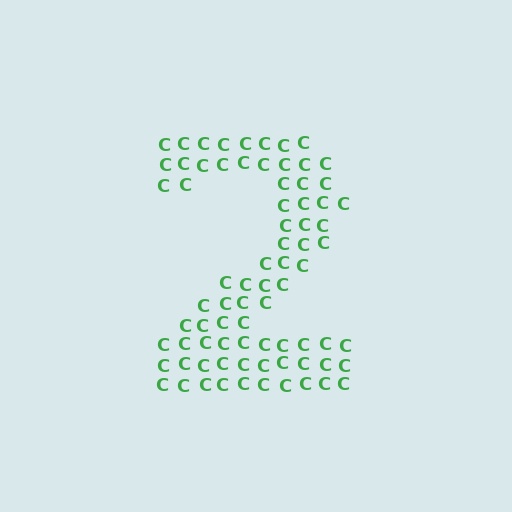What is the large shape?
The large shape is the digit 2.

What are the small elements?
The small elements are letter C's.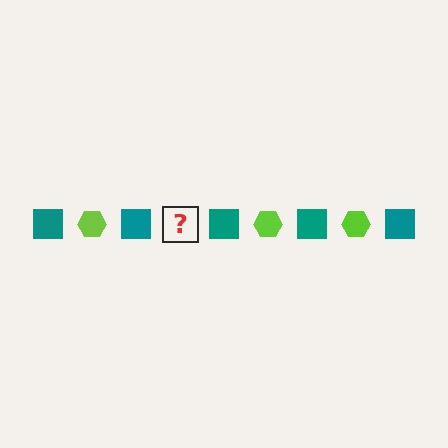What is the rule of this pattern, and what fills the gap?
The rule is that the pattern alternates between teal square and lime hexagon. The gap should be filled with a lime hexagon.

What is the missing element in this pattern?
The missing element is a lime hexagon.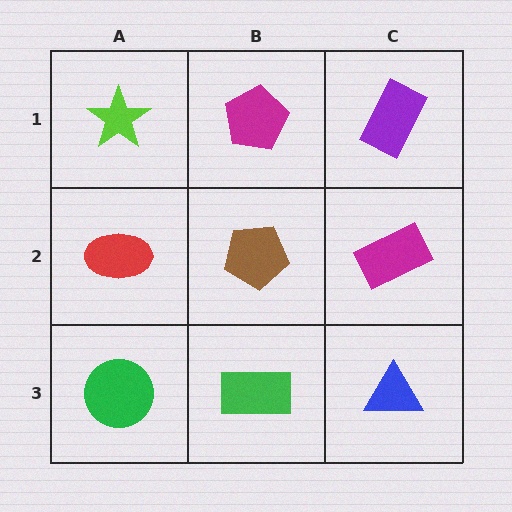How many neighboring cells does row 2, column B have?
4.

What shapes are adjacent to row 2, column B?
A magenta pentagon (row 1, column B), a green rectangle (row 3, column B), a red ellipse (row 2, column A), a magenta rectangle (row 2, column C).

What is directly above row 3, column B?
A brown pentagon.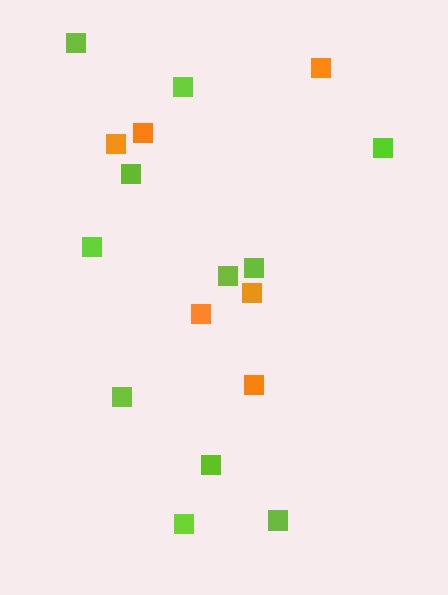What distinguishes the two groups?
There are 2 groups: one group of orange squares (6) and one group of lime squares (11).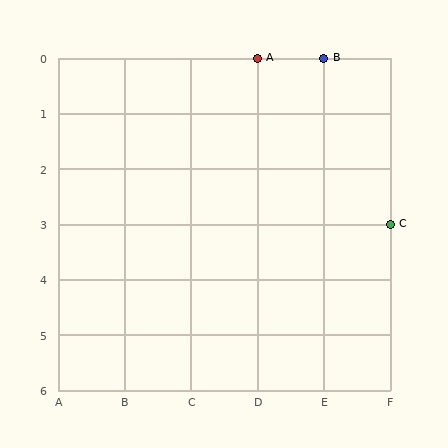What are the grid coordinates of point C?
Point C is at grid coordinates (F, 3).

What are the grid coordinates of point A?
Point A is at grid coordinates (D, 0).